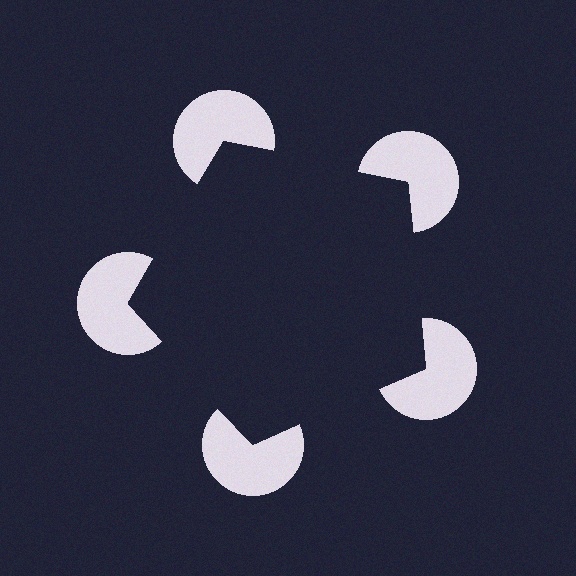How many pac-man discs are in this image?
There are 5 — one at each vertex of the illusory pentagon.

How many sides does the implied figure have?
5 sides.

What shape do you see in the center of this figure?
An illusory pentagon — its edges are inferred from the aligned wedge cuts in the pac-man discs, not physically drawn.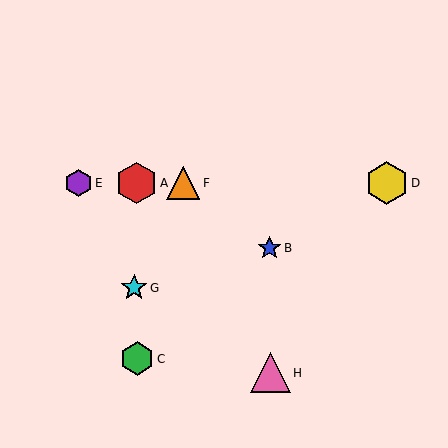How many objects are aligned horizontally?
4 objects (A, D, E, F) are aligned horizontally.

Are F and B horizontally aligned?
No, F is at y≈183 and B is at y≈248.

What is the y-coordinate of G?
Object G is at y≈288.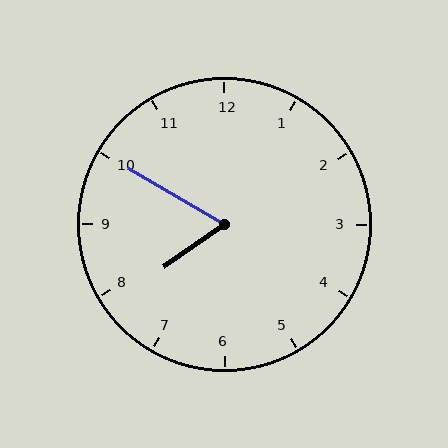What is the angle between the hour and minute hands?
Approximately 65 degrees.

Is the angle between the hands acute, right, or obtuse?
It is acute.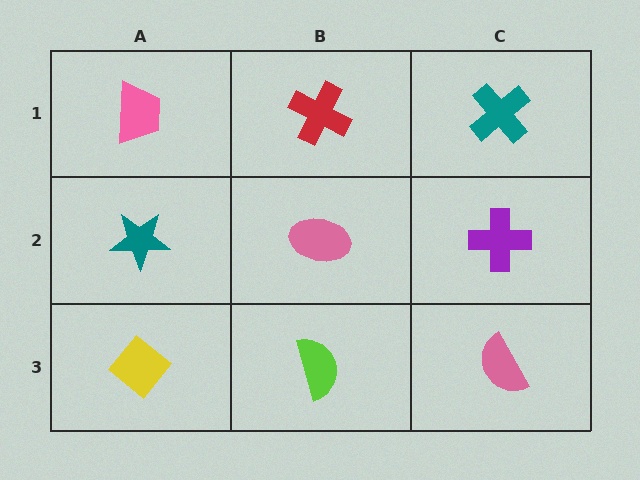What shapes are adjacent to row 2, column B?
A red cross (row 1, column B), a lime semicircle (row 3, column B), a teal star (row 2, column A), a purple cross (row 2, column C).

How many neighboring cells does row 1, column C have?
2.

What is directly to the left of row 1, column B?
A pink trapezoid.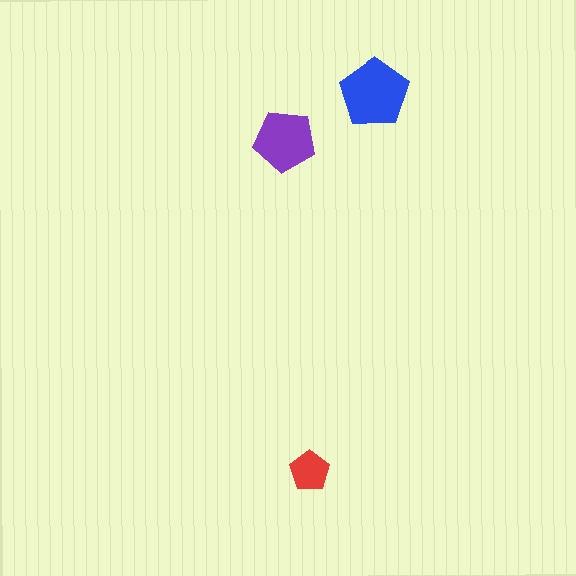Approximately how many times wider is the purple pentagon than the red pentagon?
About 1.5 times wider.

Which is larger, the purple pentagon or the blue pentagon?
The blue one.